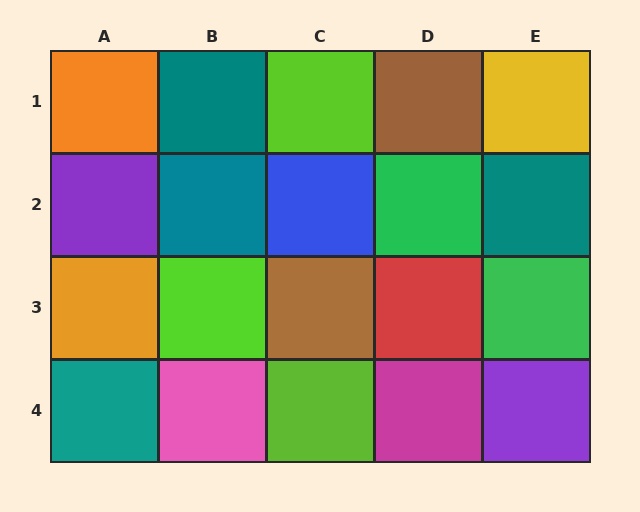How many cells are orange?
2 cells are orange.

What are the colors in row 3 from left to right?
Orange, lime, brown, red, green.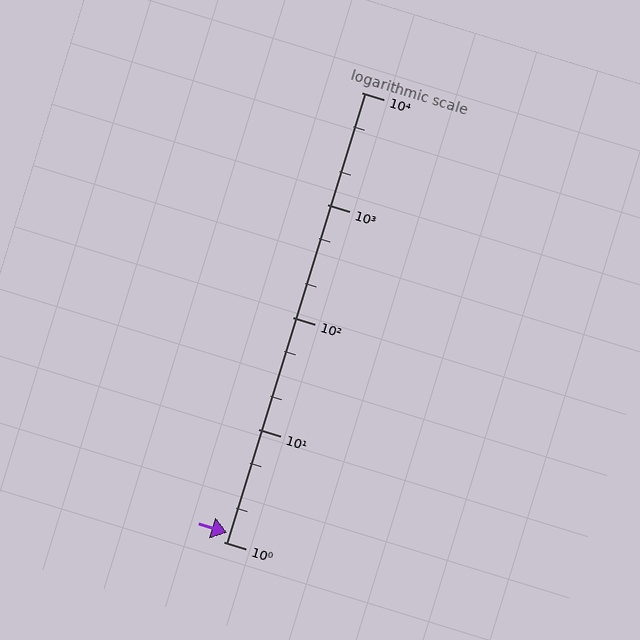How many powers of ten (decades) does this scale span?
The scale spans 4 decades, from 1 to 10000.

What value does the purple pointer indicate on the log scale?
The pointer indicates approximately 1.2.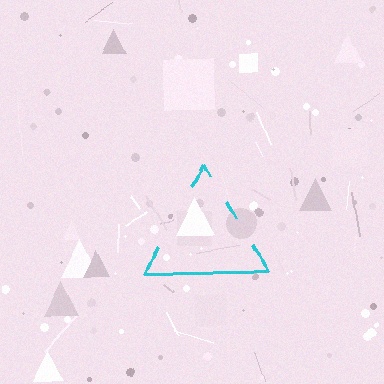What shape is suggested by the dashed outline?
The dashed outline suggests a triangle.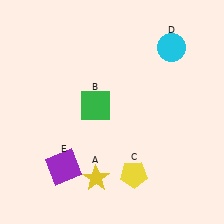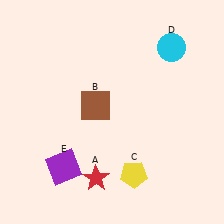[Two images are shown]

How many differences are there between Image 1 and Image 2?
There are 2 differences between the two images.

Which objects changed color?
A changed from yellow to red. B changed from green to brown.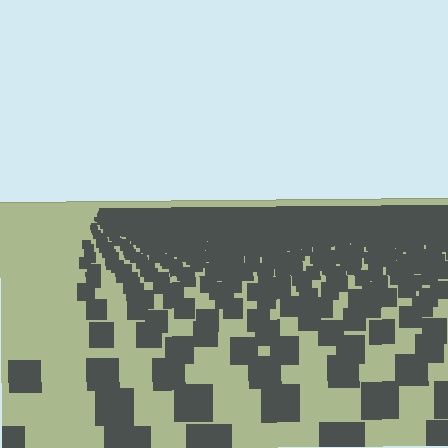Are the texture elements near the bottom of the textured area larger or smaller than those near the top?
Larger. Near the bottom, elements are closer to the viewer and appear at a bigger on-screen size.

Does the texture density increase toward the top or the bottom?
Density increases toward the top.